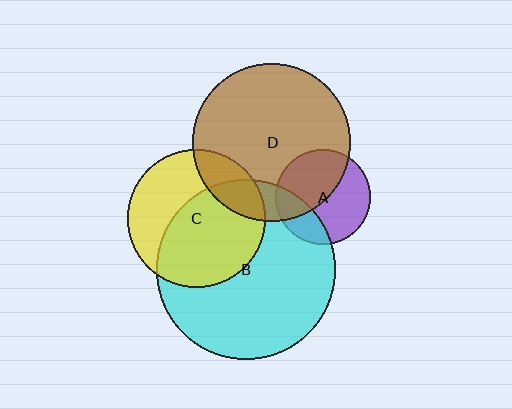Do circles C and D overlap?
Yes.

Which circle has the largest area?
Circle B (cyan).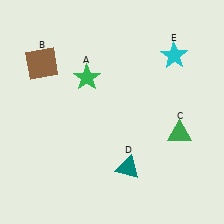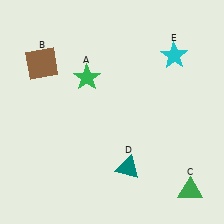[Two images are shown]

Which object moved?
The green triangle (C) moved down.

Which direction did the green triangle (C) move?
The green triangle (C) moved down.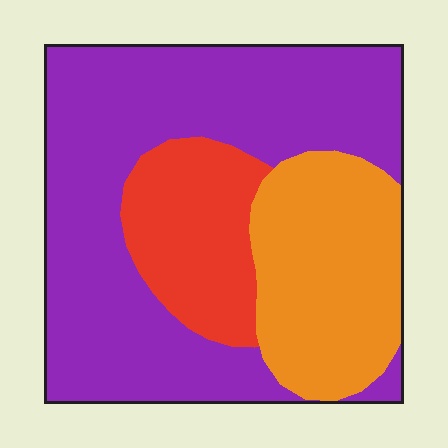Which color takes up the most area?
Purple, at roughly 55%.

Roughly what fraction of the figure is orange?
Orange takes up between a sixth and a third of the figure.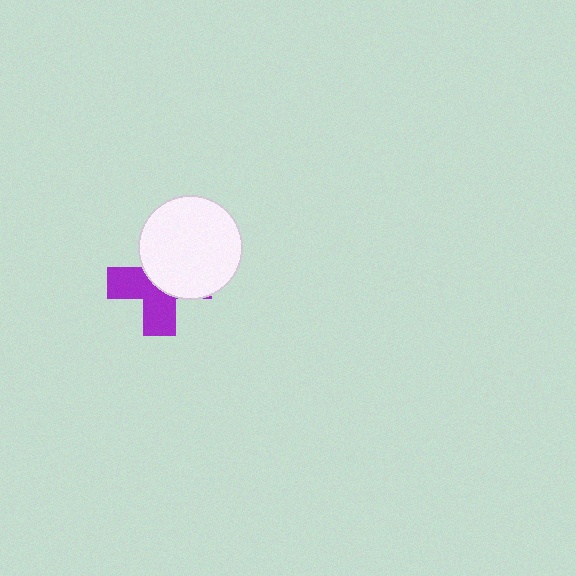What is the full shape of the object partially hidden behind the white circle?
The partially hidden object is a purple cross.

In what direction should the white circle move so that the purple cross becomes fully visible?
The white circle should move toward the upper-right. That is the shortest direction to clear the overlap and leave the purple cross fully visible.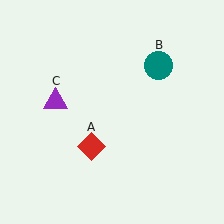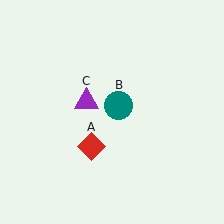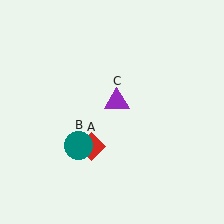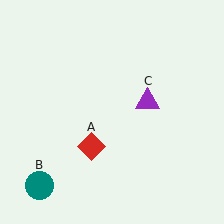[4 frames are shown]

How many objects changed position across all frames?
2 objects changed position: teal circle (object B), purple triangle (object C).